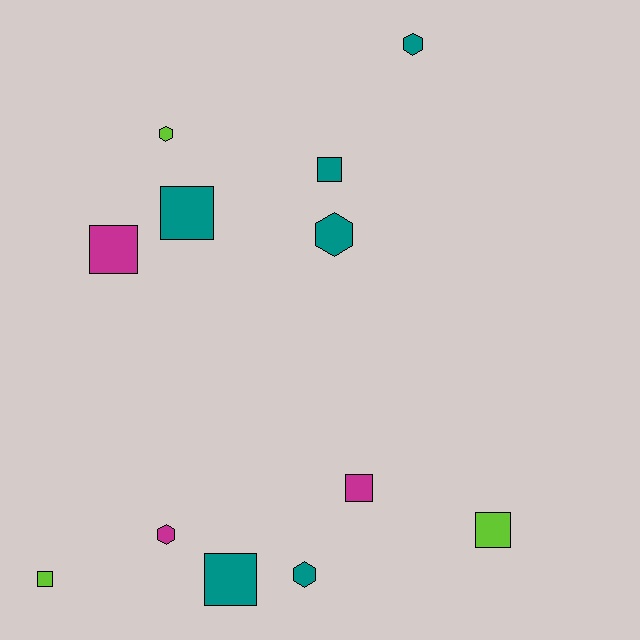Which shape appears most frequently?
Square, with 7 objects.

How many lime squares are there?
There are 2 lime squares.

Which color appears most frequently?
Teal, with 6 objects.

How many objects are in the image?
There are 12 objects.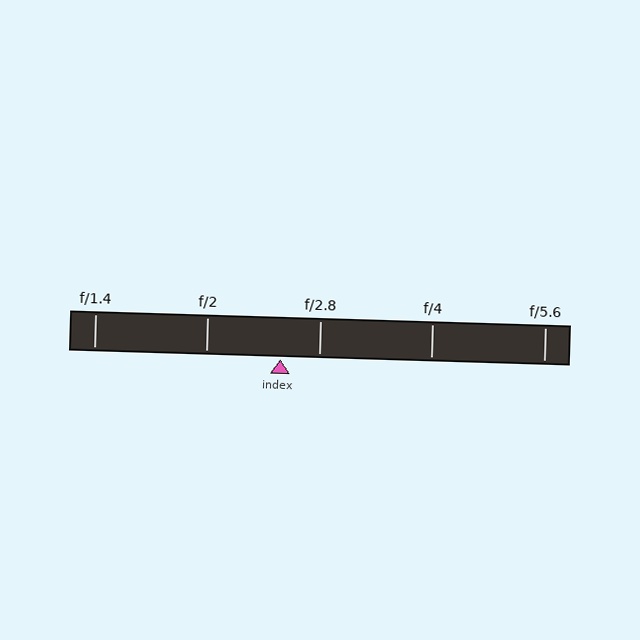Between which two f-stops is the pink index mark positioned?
The index mark is between f/2 and f/2.8.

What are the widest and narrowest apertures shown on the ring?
The widest aperture shown is f/1.4 and the narrowest is f/5.6.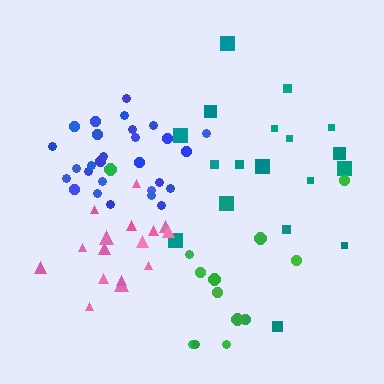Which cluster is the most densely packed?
Blue.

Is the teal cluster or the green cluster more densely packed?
Teal.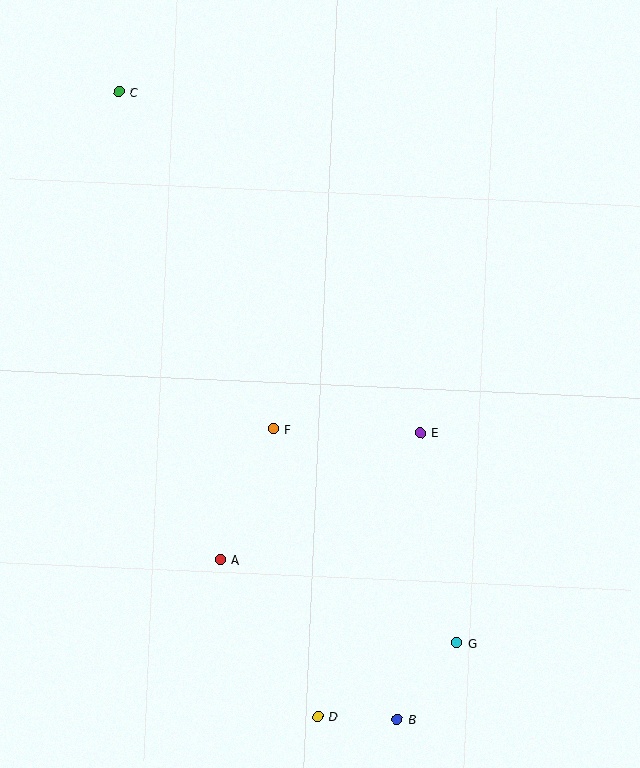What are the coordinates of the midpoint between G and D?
The midpoint between G and D is at (387, 680).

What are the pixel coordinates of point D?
Point D is at (318, 717).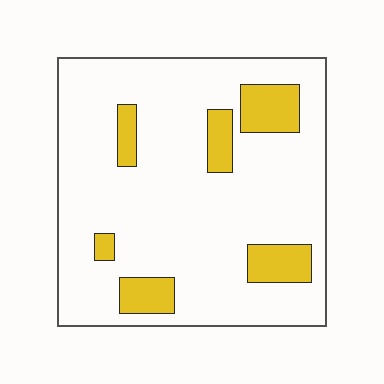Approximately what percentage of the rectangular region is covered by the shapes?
Approximately 15%.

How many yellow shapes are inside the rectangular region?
6.